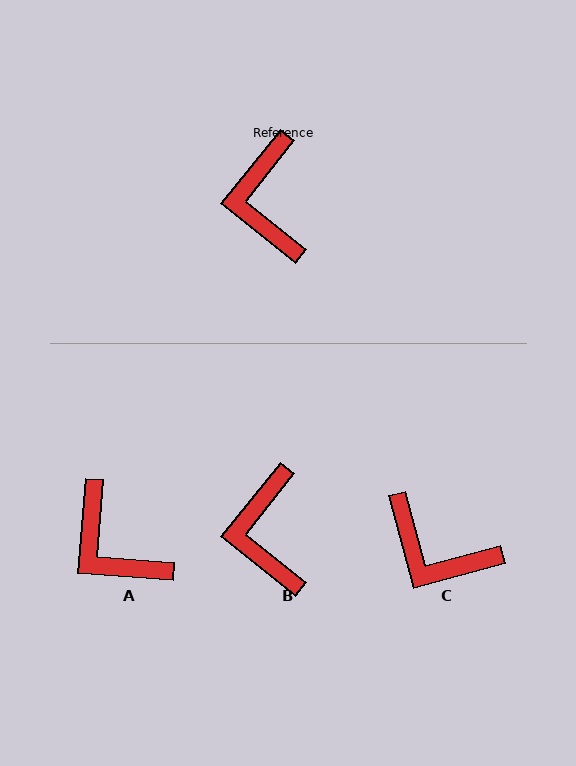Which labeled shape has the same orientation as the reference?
B.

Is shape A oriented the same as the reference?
No, it is off by about 34 degrees.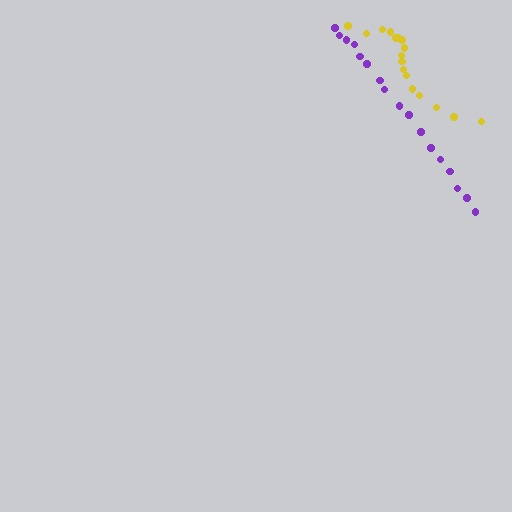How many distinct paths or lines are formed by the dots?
There are 2 distinct paths.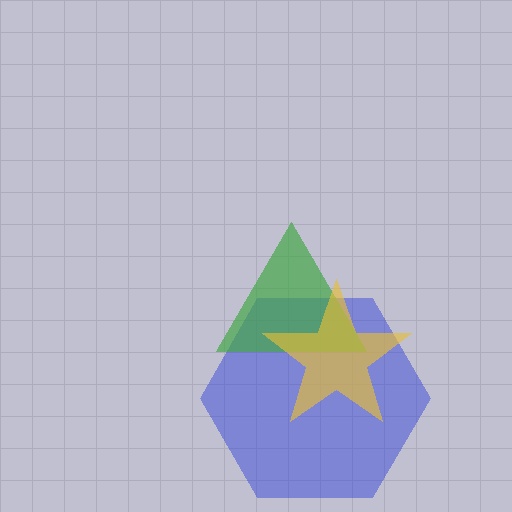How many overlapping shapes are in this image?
There are 3 overlapping shapes in the image.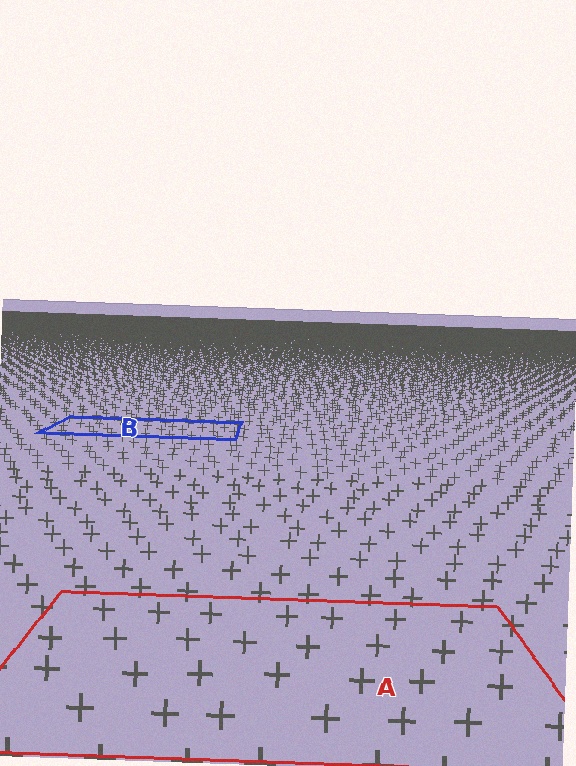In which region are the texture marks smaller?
The texture marks are smaller in region B, because it is farther away.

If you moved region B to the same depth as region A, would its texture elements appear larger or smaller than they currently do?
They would appear larger. At a closer depth, the same texture elements are projected at a bigger on-screen size.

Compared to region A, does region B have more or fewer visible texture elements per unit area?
Region B has more texture elements per unit area — they are packed more densely because it is farther away.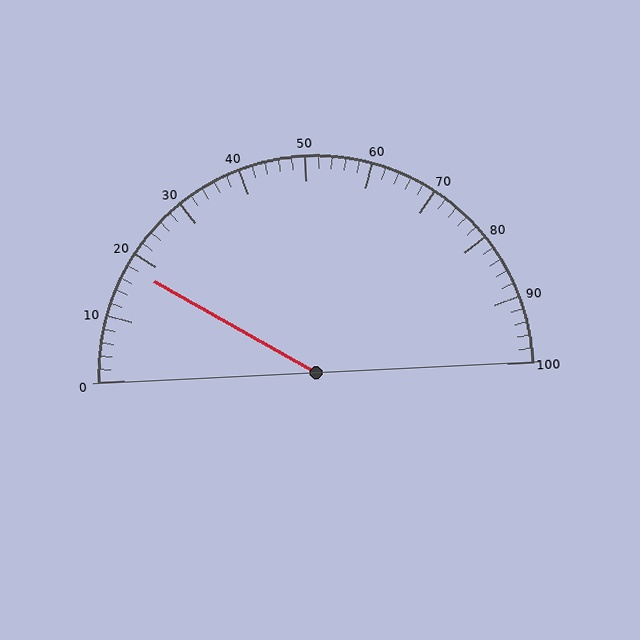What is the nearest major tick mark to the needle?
The nearest major tick mark is 20.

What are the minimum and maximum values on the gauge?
The gauge ranges from 0 to 100.